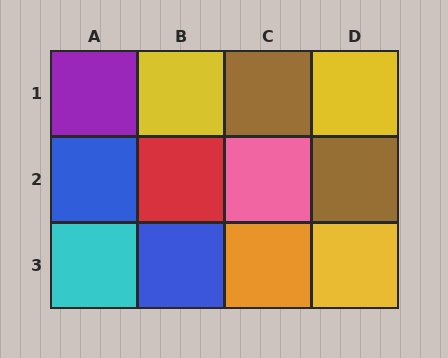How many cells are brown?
2 cells are brown.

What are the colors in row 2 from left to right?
Blue, red, pink, brown.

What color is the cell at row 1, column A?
Purple.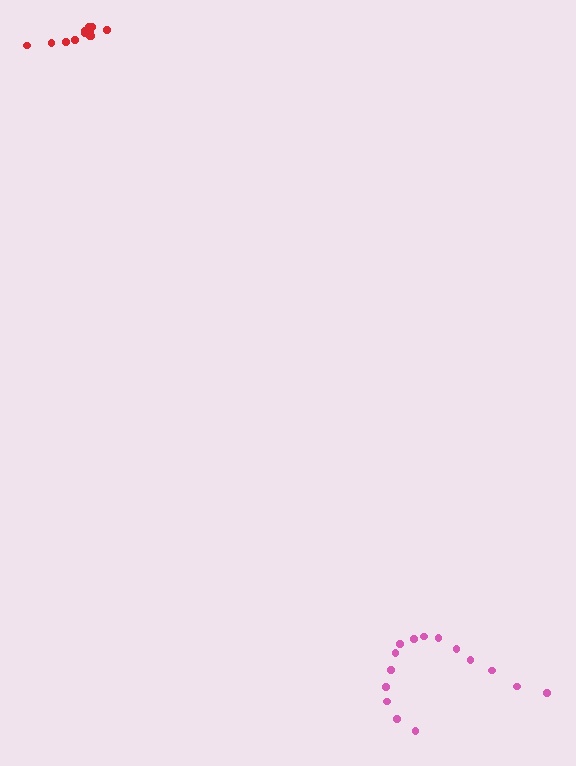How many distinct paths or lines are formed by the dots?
There are 2 distinct paths.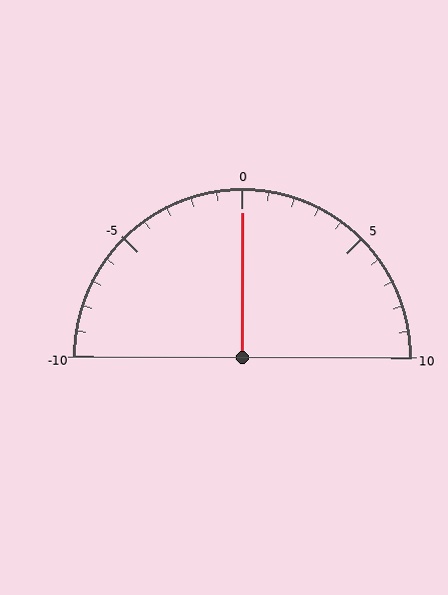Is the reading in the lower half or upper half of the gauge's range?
The reading is in the upper half of the range (-10 to 10).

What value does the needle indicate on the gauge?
The needle indicates approximately 0.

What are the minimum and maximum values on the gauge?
The gauge ranges from -10 to 10.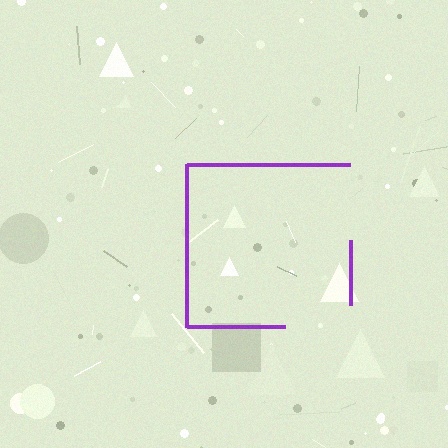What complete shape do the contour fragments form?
The contour fragments form a square.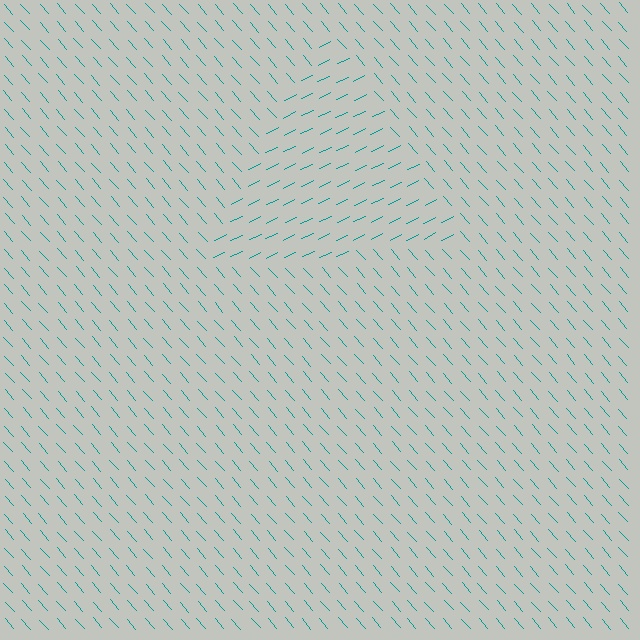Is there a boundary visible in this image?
Yes, there is a texture boundary formed by a change in line orientation.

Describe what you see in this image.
The image is filled with small teal line segments. A triangle region in the image has lines oriented differently from the surrounding lines, creating a visible texture boundary.